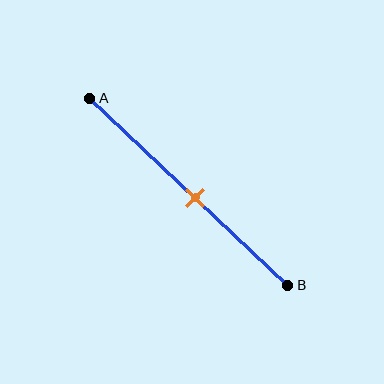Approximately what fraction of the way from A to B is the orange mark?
The orange mark is approximately 55% of the way from A to B.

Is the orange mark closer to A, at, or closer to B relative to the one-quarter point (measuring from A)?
The orange mark is closer to point B than the one-quarter point of segment AB.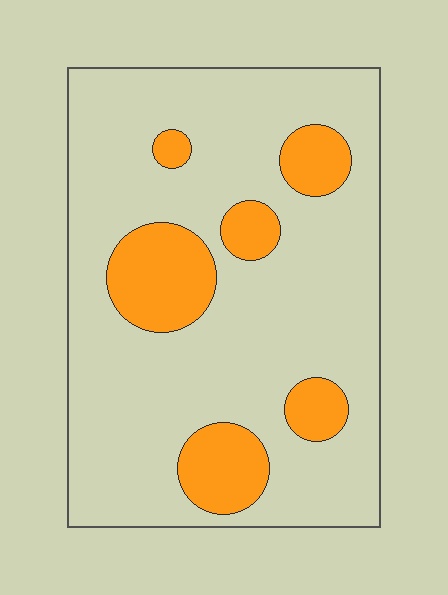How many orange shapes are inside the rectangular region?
6.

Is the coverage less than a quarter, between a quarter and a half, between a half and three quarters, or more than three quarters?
Less than a quarter.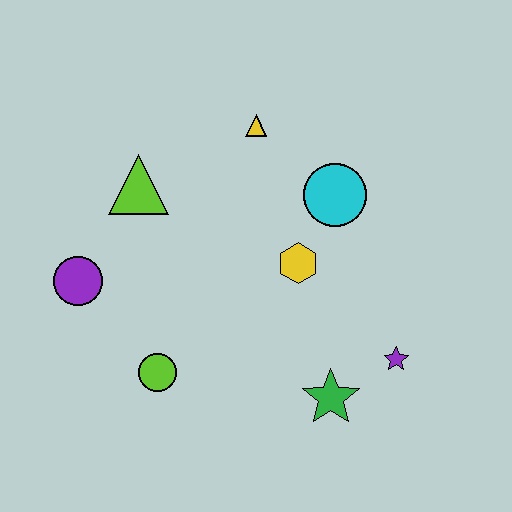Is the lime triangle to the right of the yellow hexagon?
No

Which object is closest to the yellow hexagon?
The cyan circle is closest to the yellow hexagon.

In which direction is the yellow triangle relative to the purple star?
The yellow triangle is above the purple star.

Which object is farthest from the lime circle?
The yellow triangle is farthest from the lime circle.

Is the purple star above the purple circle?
No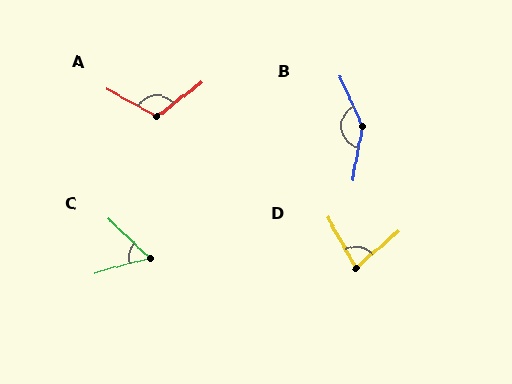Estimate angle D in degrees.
Approximately 78 degrees.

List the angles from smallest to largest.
C (58°), D (78°), A (114°), B (145°).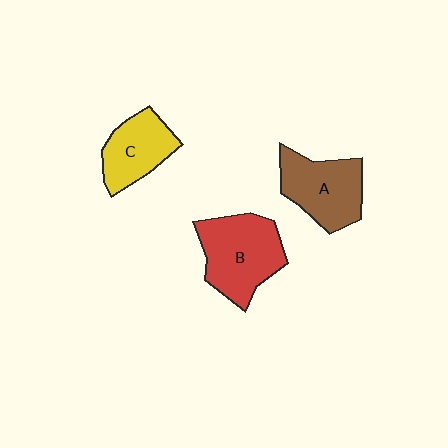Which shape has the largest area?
Shape B (red).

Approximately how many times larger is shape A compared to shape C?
Approximately 1.2 times.